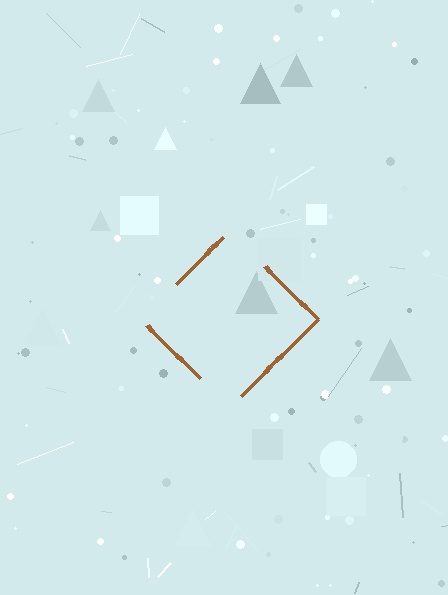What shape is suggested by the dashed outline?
The dashed outline suggests a diamond.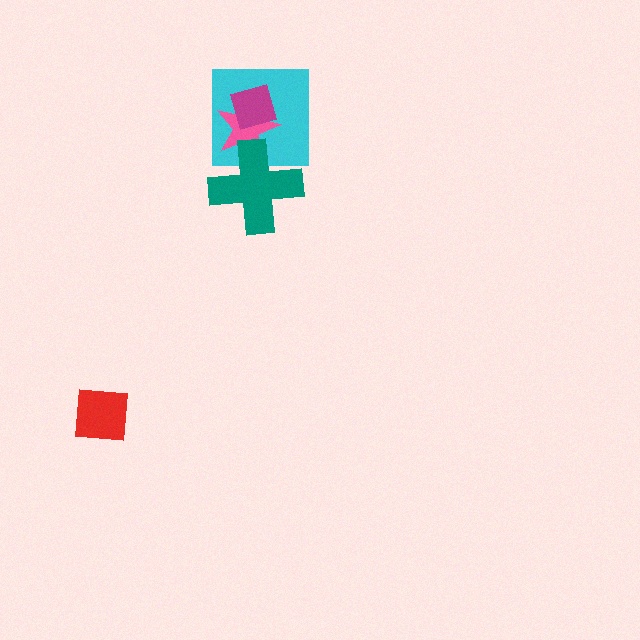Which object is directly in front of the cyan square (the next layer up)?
The pink star is directly in front of the cyan square.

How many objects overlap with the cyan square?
3 objects overlap with the cyan square.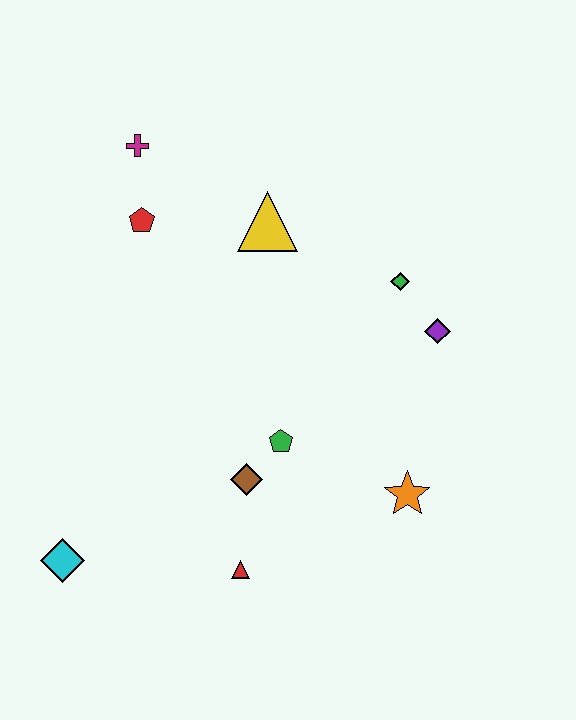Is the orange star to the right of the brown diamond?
Yes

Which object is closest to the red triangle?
The brown diamond is closest to the red triangle.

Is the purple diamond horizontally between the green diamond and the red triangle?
No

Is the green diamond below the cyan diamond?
No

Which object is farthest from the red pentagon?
The orange star is farthest from the red pentagon.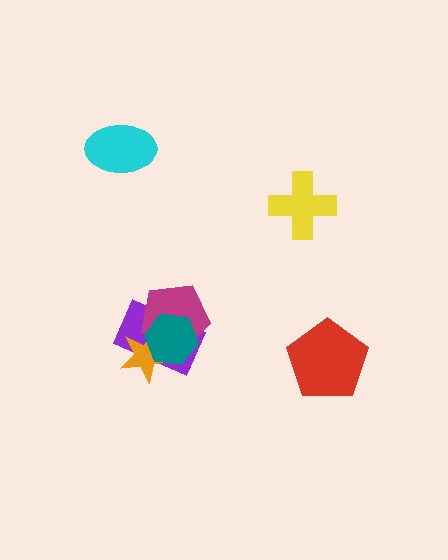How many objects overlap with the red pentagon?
0 objects overlap with the red pentagon.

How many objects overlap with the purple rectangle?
3 objects overlap with the purple rectangle.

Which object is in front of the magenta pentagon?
The teal hexagon is in front of the magenta pentagon.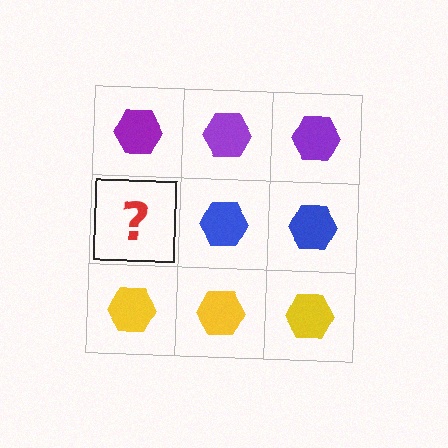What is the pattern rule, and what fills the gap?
The rule is that each row has a consistent color. The gap should be filled with a blue hexagon.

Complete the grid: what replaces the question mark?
The question mark should be replaced with a blue hexagon.